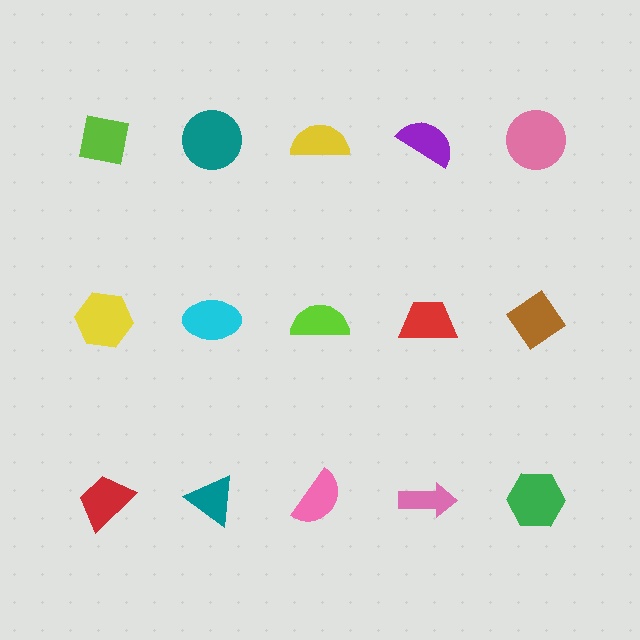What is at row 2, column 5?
A brown diamond.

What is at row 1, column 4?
A purple semicircle.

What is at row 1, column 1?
A lime square.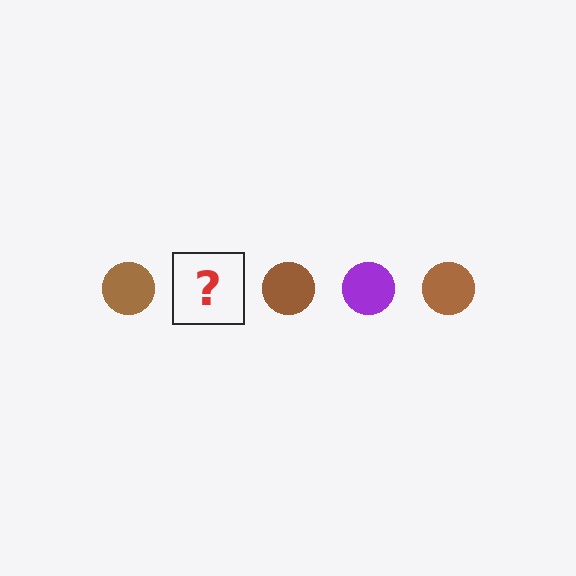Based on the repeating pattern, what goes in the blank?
The blank should be a purple circle.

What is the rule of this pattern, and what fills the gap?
The rule is that the pattern cycles through brown, purple circles. The gap should be filled with a purple circle.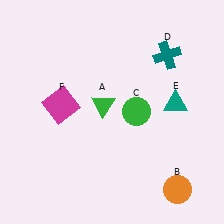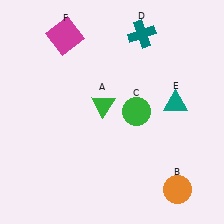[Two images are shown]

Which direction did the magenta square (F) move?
The magenta square (F) moved up.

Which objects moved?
The objects that moved are: the teal cross (D), the magenta square (F).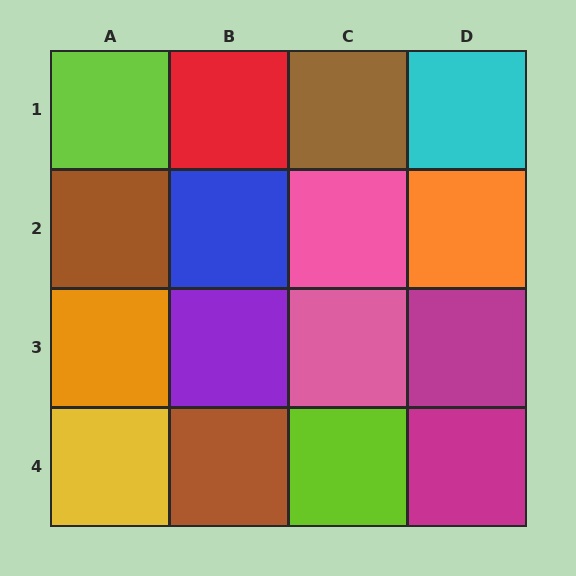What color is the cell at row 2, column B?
Blue.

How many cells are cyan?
1 cell is cyan.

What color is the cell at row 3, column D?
Magenta.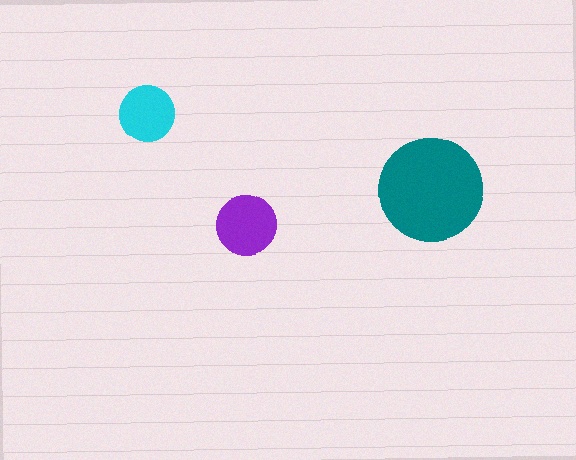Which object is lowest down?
The purple circle is bottommost.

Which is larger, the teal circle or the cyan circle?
The teal one.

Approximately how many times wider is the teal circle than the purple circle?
About 1.5 times wider.